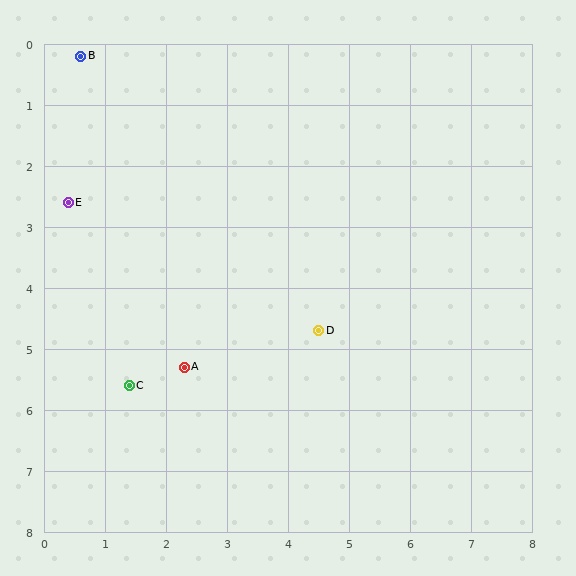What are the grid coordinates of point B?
Point B is at approximately (0.6, 0.2).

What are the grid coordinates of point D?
Point D is at approximately (4.5, 4.7).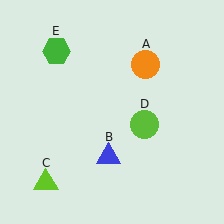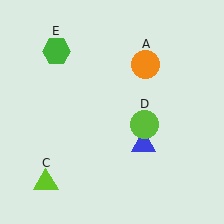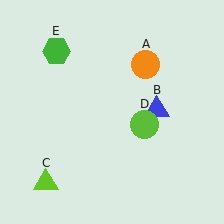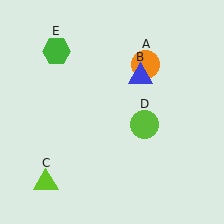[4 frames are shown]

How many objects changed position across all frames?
1 object changed position: blue triangle (object B).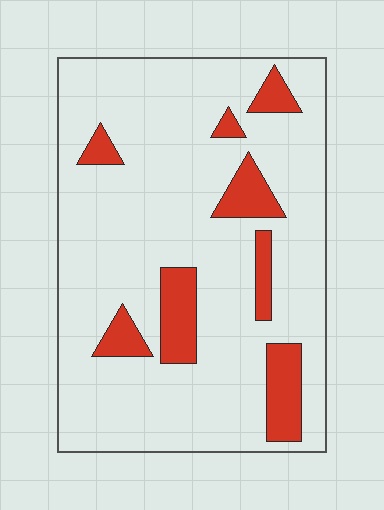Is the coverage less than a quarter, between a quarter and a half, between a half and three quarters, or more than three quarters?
Less than a quarter.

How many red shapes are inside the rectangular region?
8.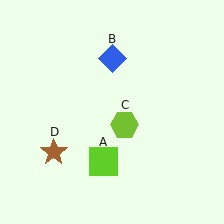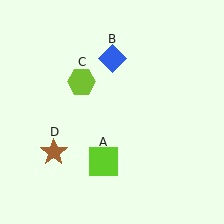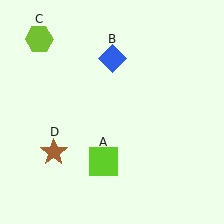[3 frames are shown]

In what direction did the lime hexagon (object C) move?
The lime hexagon (object C) moved up and to the left.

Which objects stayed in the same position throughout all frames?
Lime square (object A) and blue diamond (object B) and brown star (object D) remained stationary.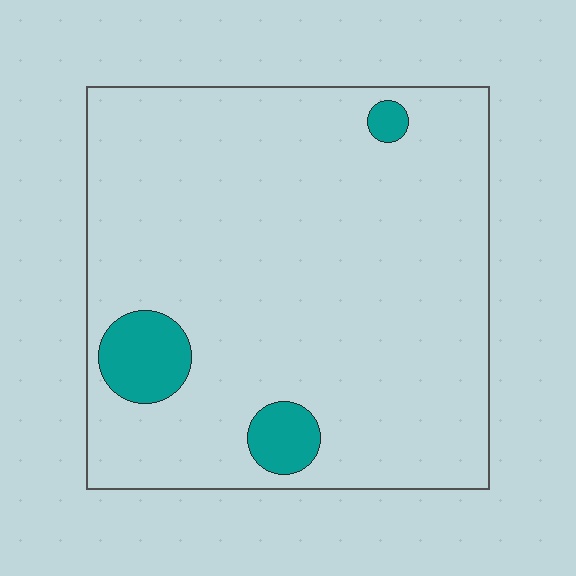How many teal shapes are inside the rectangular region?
3.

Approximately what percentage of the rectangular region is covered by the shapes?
Approximately 10%.